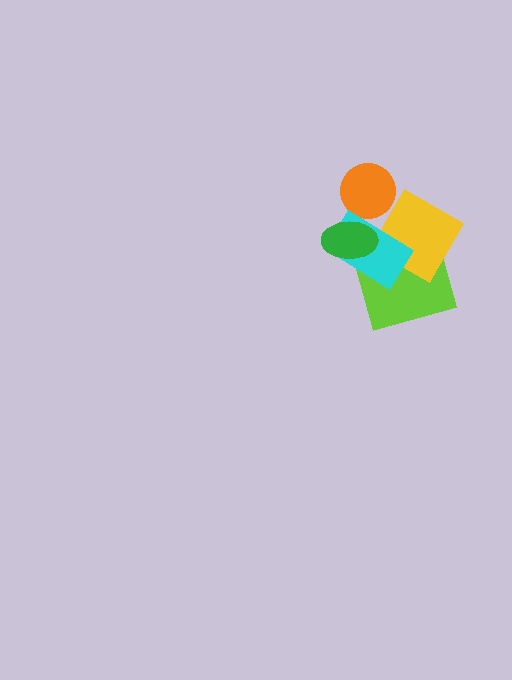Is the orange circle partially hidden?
Yes, it is partially covered by another shape.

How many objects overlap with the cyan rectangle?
4 objects overlap with the cyan rectangle.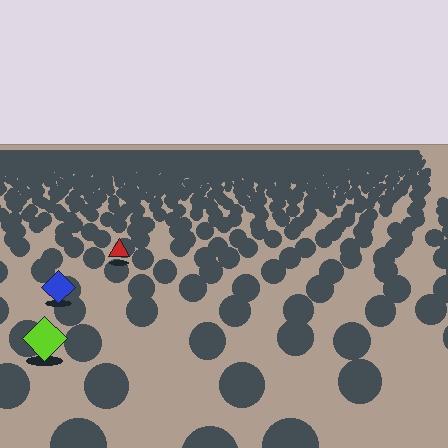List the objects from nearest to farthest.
From nearest to farthest: the lime diamond, the blue diamond, the red triangle.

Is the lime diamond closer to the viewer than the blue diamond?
Yes. The lime diamond is closer — you can tell from the texture gradient: the ground texture is coarser near it.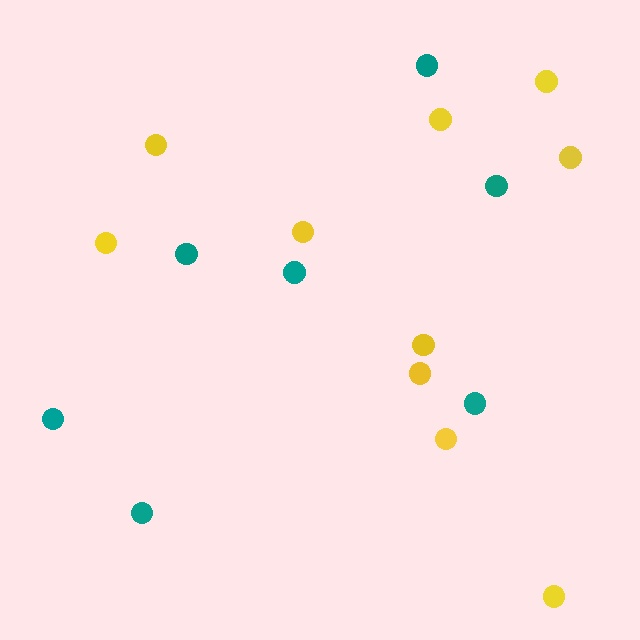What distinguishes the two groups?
There are 2 groups: one group of yellow circles (10) and one group of teal circles (7).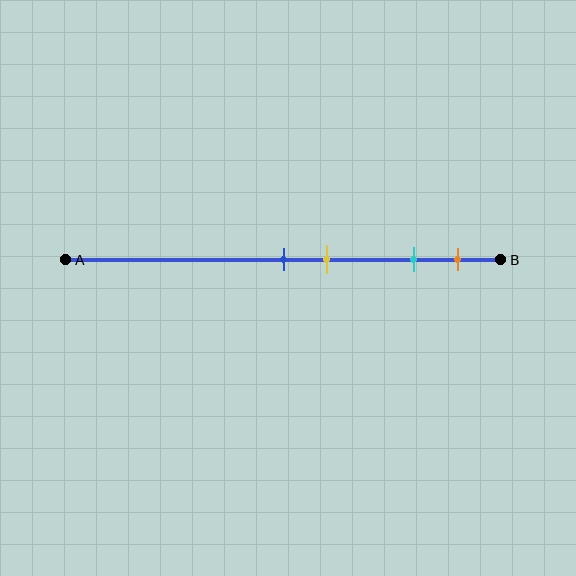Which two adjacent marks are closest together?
The blue and yellow marks are the closest adjacent pair.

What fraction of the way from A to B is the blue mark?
The blue mark is approximately 50% (0.5) of the way from A to B.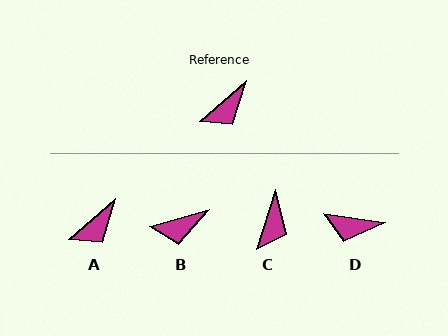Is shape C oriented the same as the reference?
No, it is off by about 31 degrees.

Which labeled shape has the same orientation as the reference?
A.